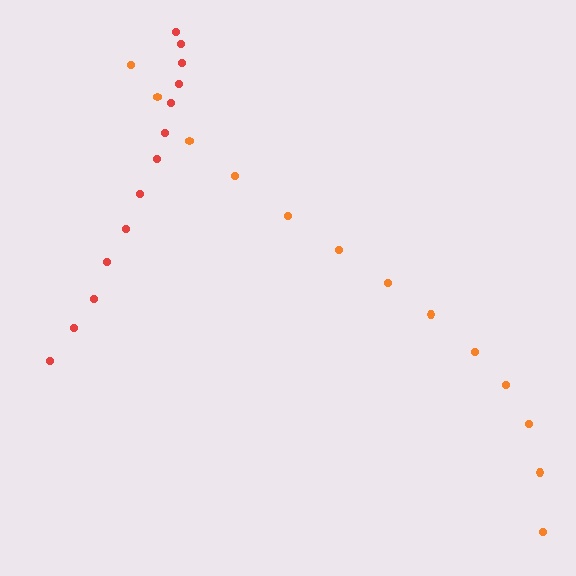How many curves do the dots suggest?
There are 2 distinct paths.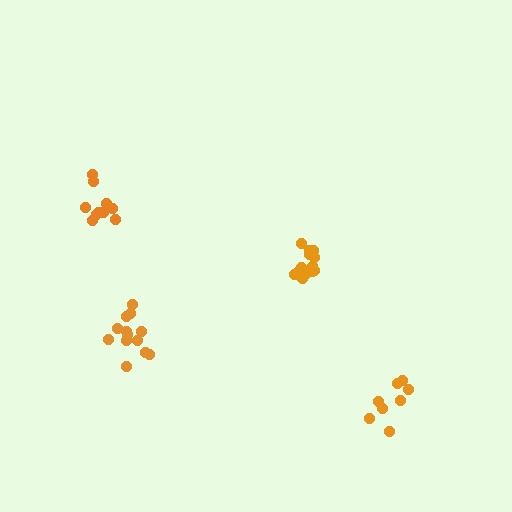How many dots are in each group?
Group 1: 8 dots, Group 2: 13 dots, Group 3: 14 dots, Group 4: 10 dots (45 total).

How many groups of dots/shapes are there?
There are 4 groups.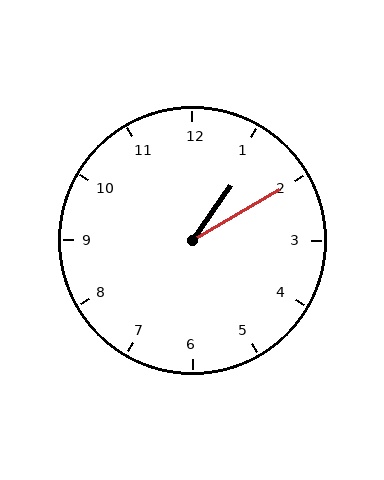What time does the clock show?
1:10.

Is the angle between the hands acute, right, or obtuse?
It is acute.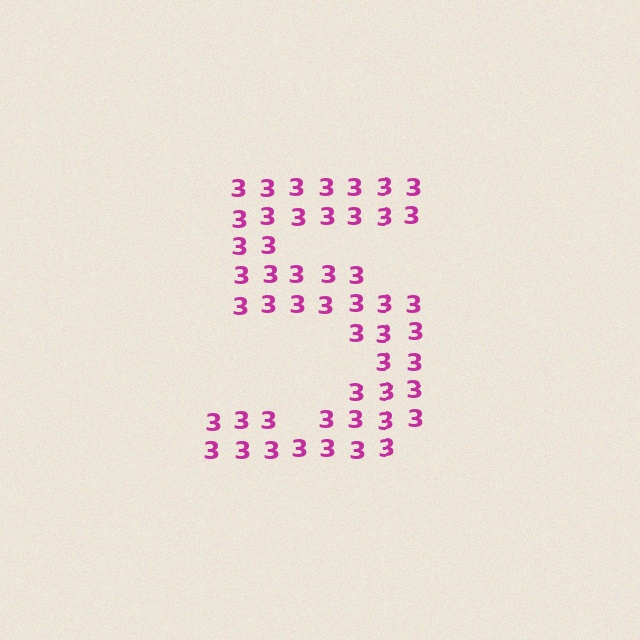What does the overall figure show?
The overall figure shows the digit 5.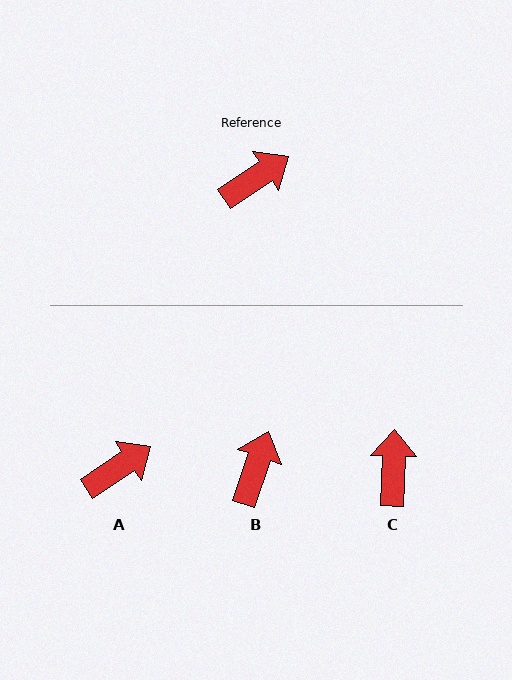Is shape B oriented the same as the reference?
No, it is off by about 37 degrees.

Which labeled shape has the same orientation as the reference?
A.